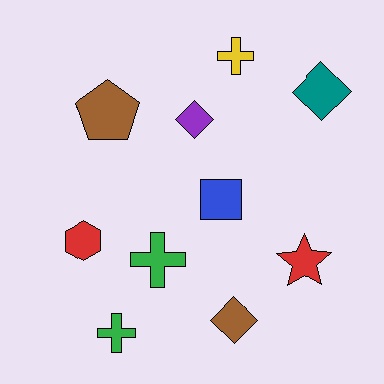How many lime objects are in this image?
There are no lime objects.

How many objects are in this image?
There are 10 objects.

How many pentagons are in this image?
There is 1 pentagon.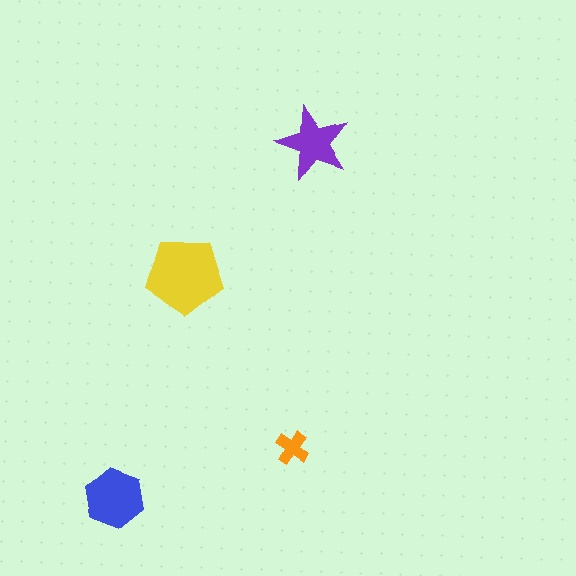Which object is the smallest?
The orange cross.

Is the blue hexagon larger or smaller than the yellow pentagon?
Smaller.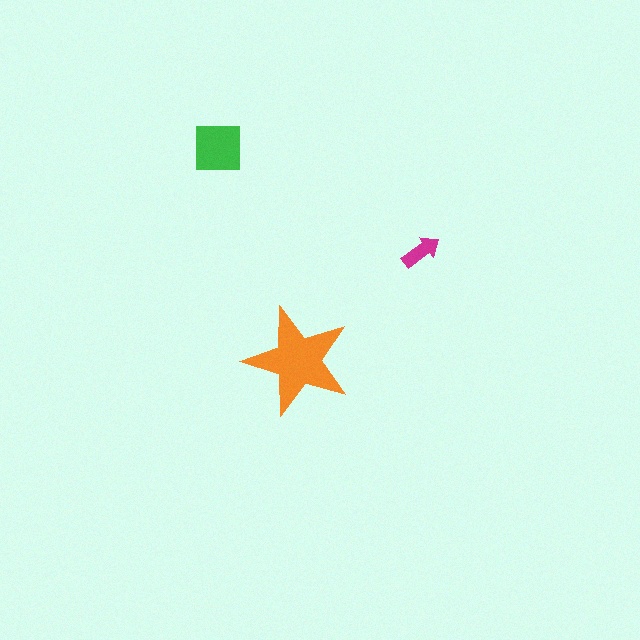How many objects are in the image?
There are 3 objects in the image.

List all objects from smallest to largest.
The magenta arrow, the green square, the orange star.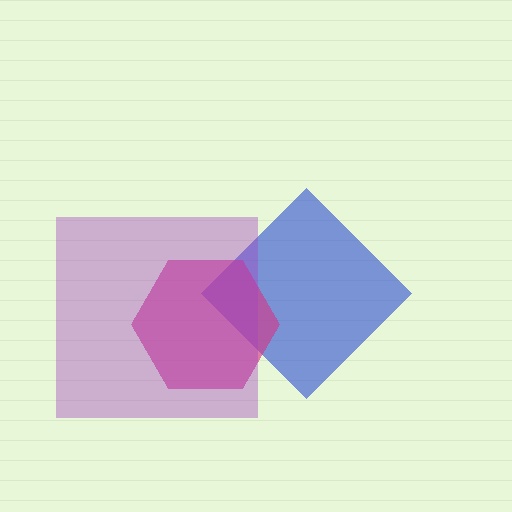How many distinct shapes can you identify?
There are 3 distinct shapes: a blue diamond, a magenta hexagon, a purple square.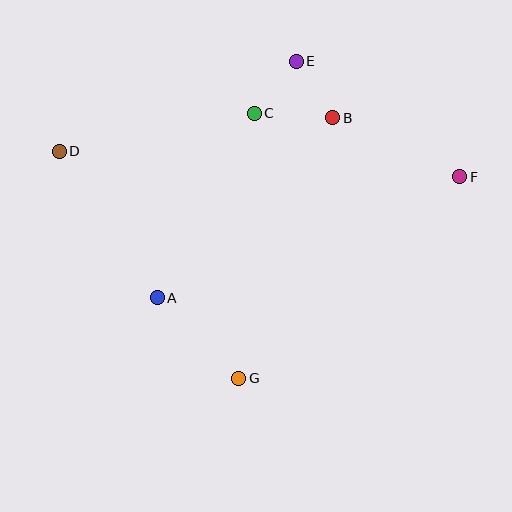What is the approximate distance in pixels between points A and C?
The distance between A and C is approximately 208 pixels.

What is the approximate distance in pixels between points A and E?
The distance between A and E is approximately 274 pixels.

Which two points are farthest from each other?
Points D and F are farthest from each other.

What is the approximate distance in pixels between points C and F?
The distance between C and F is approximately 215 pixels.